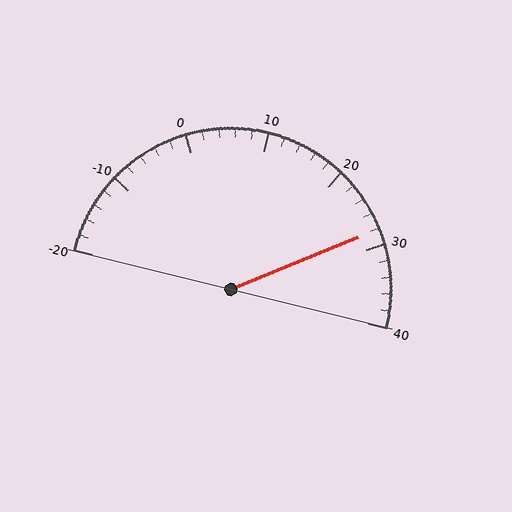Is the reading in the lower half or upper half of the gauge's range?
The reading is in the upper half of the range (-20 to 40).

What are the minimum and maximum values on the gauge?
The gauge ranges from -20 to 40.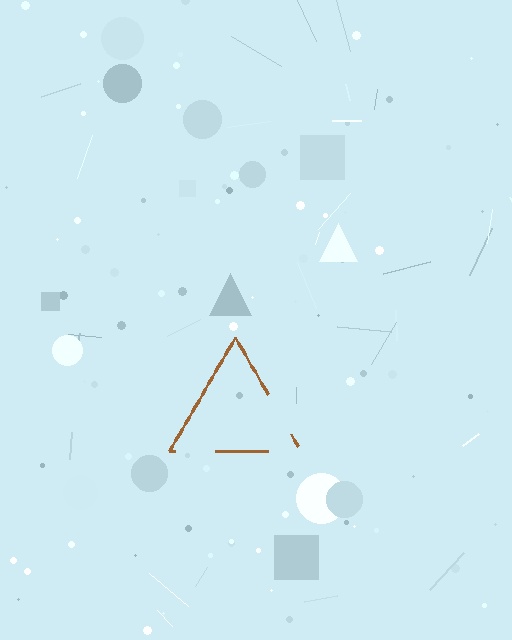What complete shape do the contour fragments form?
The contour fragments form a triangle.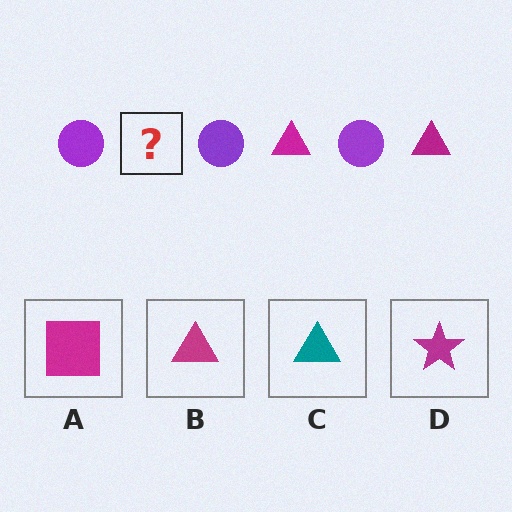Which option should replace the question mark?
Option B.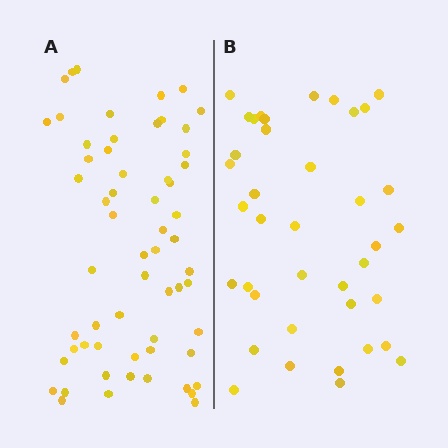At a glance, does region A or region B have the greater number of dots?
Region A (the left region) has more dots.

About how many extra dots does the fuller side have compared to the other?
Region A has approximately 20 more dots than region B.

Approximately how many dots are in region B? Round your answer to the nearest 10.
About 40 dots. (The exact count is 39, which rounds to 40.)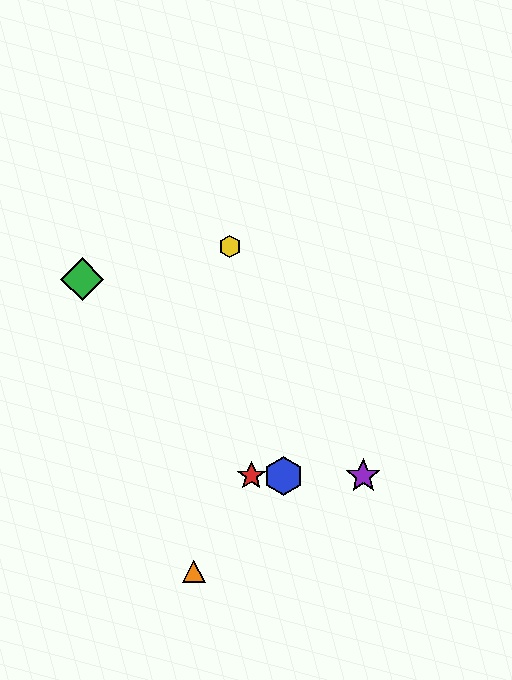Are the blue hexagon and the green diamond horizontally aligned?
No, the blue hexagon is at y≈476 and the green diamond is at y≈279.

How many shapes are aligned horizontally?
3 shapes (the red star, the blue hexagon, the purple star) are aligned horizontally.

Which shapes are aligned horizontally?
The red star, the blue hexagon, the purple star are aligned horizontally.